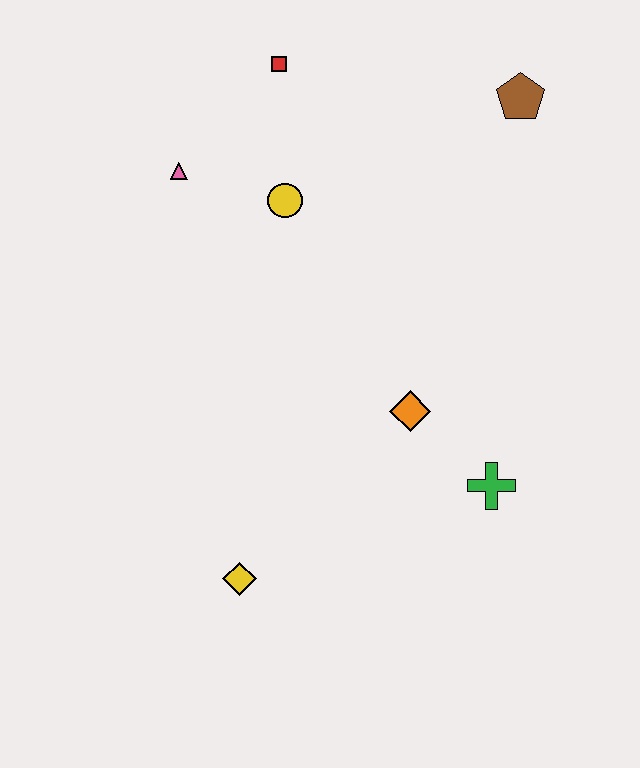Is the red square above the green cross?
Yes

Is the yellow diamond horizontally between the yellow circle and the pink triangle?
Yes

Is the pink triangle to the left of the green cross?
Yes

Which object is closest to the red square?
The yellow circle is closest to the red square.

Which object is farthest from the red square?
The yellow diamond is farthest from the red square.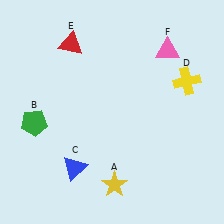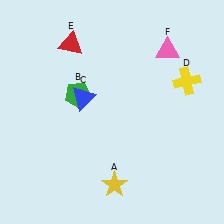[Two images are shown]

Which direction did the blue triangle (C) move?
The blue triangle (C) moved up.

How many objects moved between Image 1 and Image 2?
2 objects moved between the two images.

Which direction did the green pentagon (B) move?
The green pentagon (B) moved right.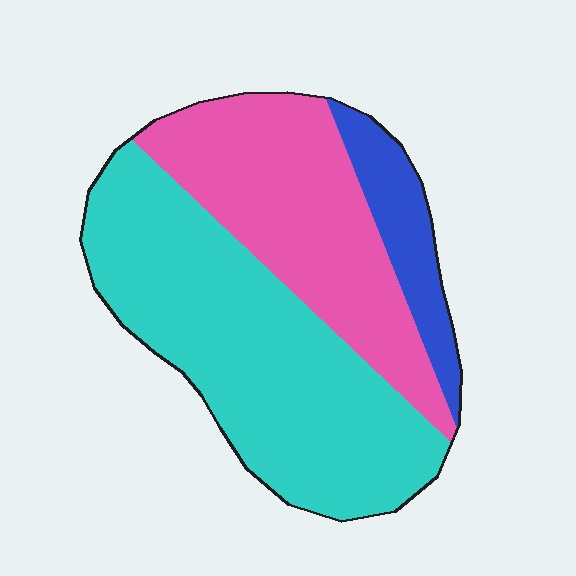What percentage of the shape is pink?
Pink takes up about three eighths (3/8) of the shape.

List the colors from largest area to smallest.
From largest to smallest: cyan, pink, blue.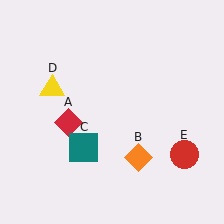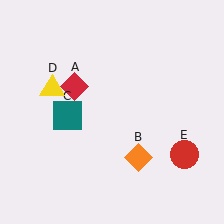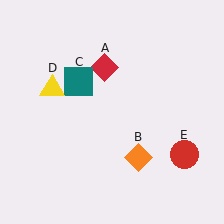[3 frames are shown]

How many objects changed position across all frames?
2 objects changed position: red diamond (object A), teal square (object C).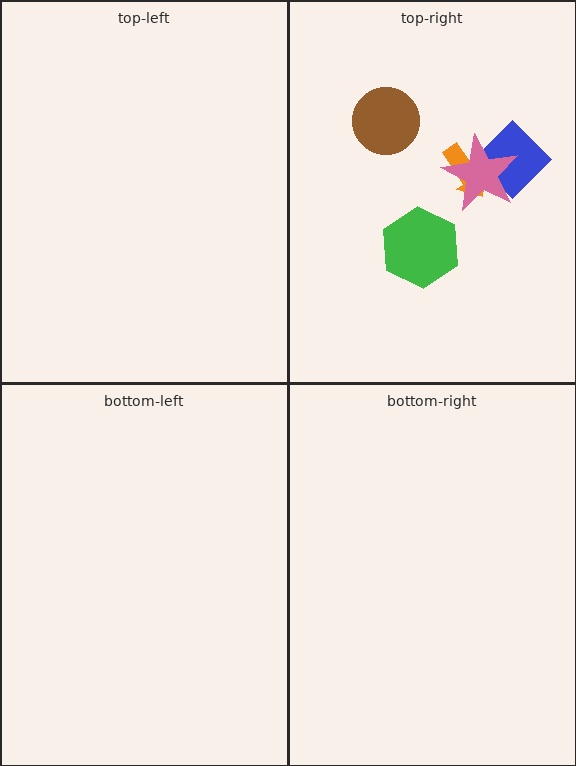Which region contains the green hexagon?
The top-right region.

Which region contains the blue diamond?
The top-right region.